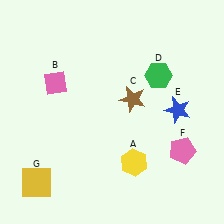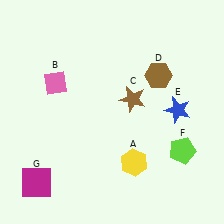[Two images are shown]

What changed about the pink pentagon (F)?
In Image 1, F is pink. In Image 2, it changed to lime.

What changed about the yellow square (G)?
In Image 1, G is yellow. In Image 2, it changed to magenta.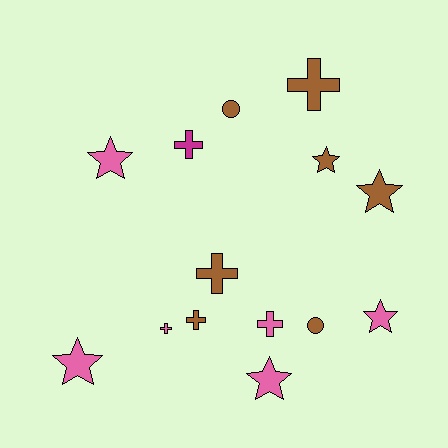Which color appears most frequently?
Brown, with 7 objects.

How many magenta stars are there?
There are no magenta stars.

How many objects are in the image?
There are 14 objects.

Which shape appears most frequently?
Star, with 6 objects.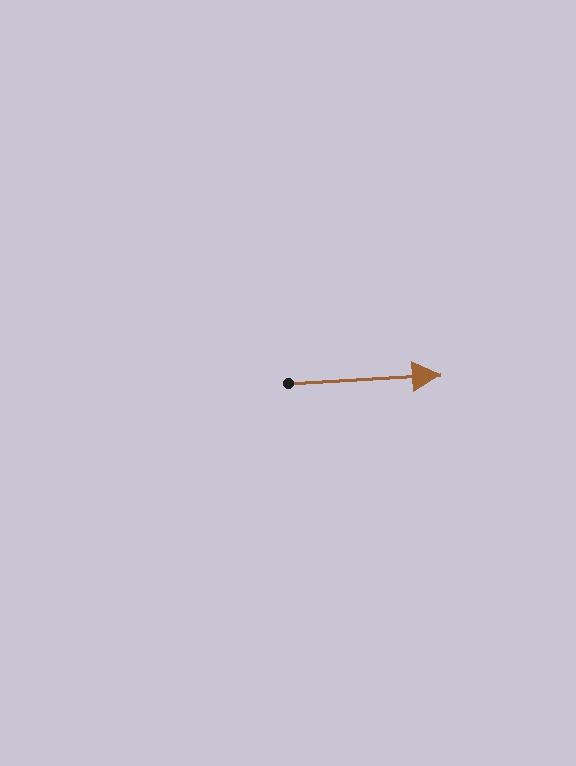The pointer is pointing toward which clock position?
Roughly 3 o'clock.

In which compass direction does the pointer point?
East.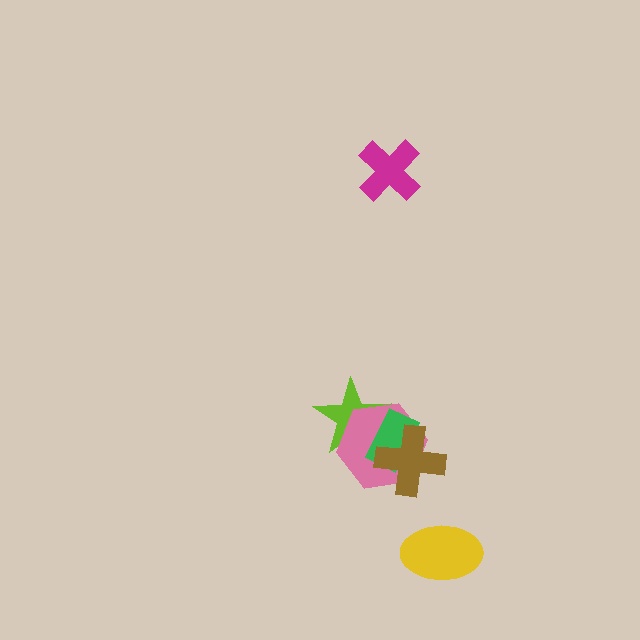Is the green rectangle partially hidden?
Yes, it is partially covered by another shape.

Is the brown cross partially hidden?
No, no other shape covers it.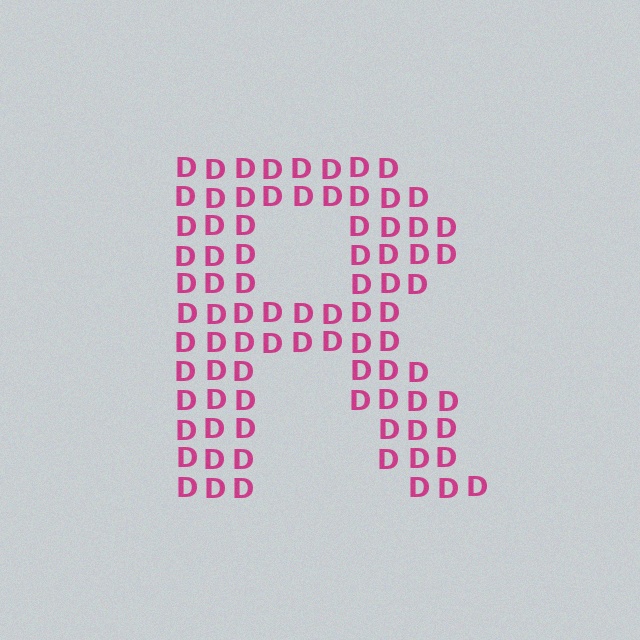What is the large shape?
The large shape is the letter R.